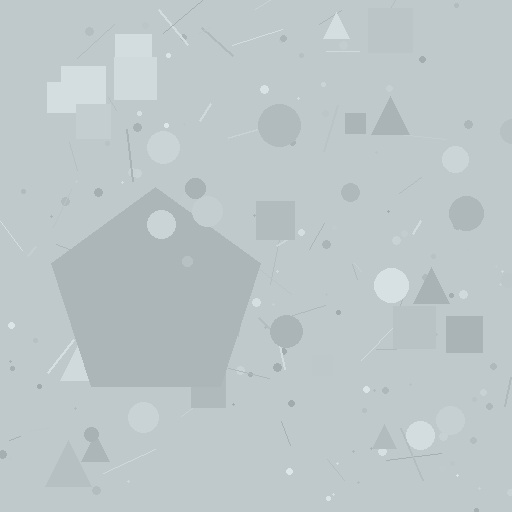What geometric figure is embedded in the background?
A pentagon is embedded in the background.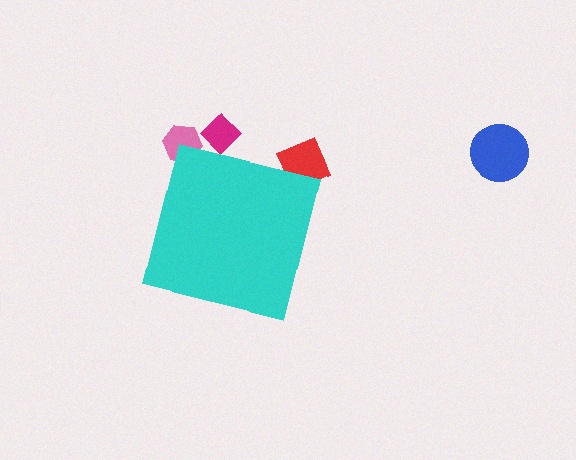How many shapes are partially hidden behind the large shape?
3 shapes are partially hidden.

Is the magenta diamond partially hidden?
Yes, the magenta diamond is partially hidden behind the cyan square.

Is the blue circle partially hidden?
No, the blue circle is fully visible.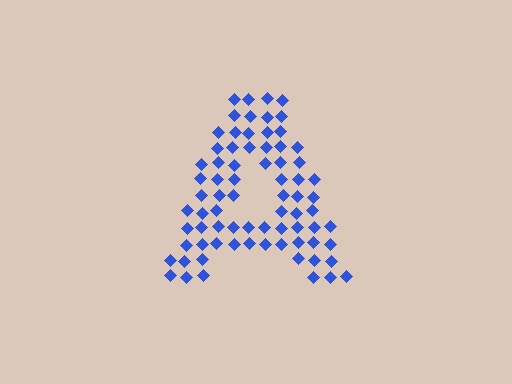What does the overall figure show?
The overall figure shows the letter A.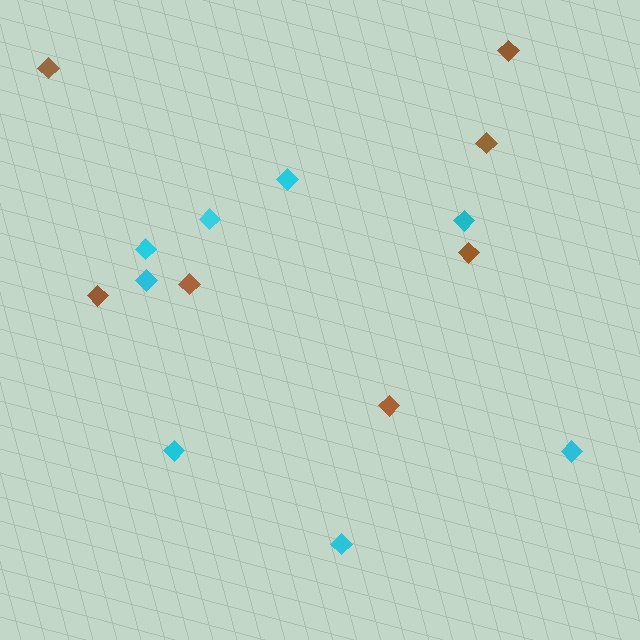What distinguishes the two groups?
There are 2 groups: one group of cyan diamonds (8) and one group of brown diamonds (7).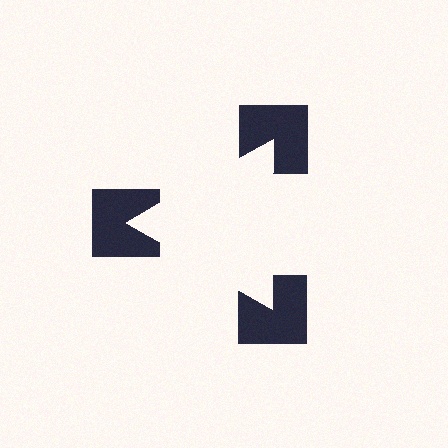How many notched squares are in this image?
There are 3 — one at each vertex of the illusory triangle.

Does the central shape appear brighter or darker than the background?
It typically appears slightly brighter than the background, even though no actual brightness change is drawn.